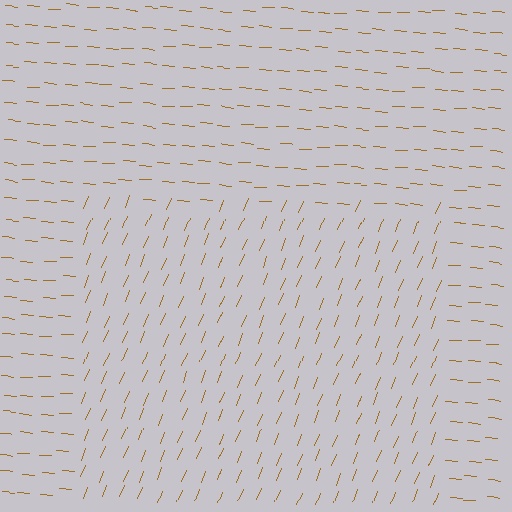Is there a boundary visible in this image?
Yes, there is a texture boundary formed by a change in line orientation.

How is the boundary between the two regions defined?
The boundary is defined purely by a change in line orientation (approximately 73 degrees difference). All lines are the same color and thickness.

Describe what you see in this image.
The image is filled with small brown line segments. A rectangle region in the image has lines oriented differently from the surrounding lines, creating a visible texture boundary.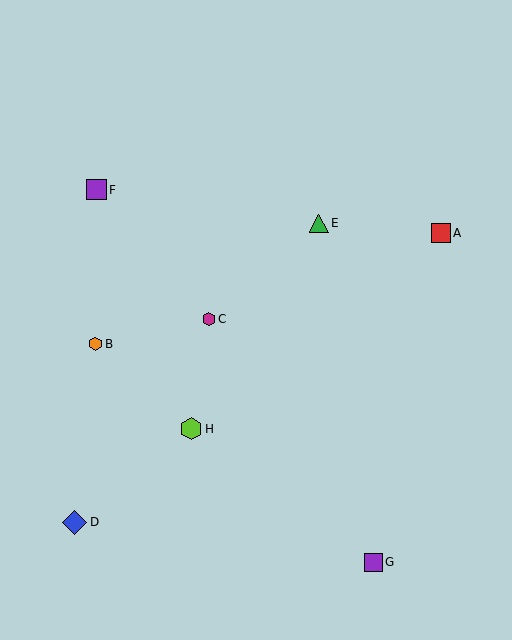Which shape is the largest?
The blue diamond (labeled D) is the largest.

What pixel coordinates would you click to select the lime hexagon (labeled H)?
Click at (191, 429) to select the lime hexagon H.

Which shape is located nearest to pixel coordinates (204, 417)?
The lime hexagon (labeled H) at (191, 429) is nearest to that location.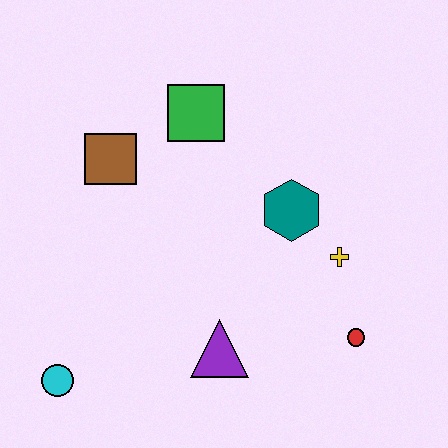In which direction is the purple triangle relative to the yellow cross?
The purple triangle is to the left of the yellow cross.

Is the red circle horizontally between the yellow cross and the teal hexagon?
No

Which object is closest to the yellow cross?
The teal hexagon is closest to the yellow cross.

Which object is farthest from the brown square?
The red circle is farthest from the brown square.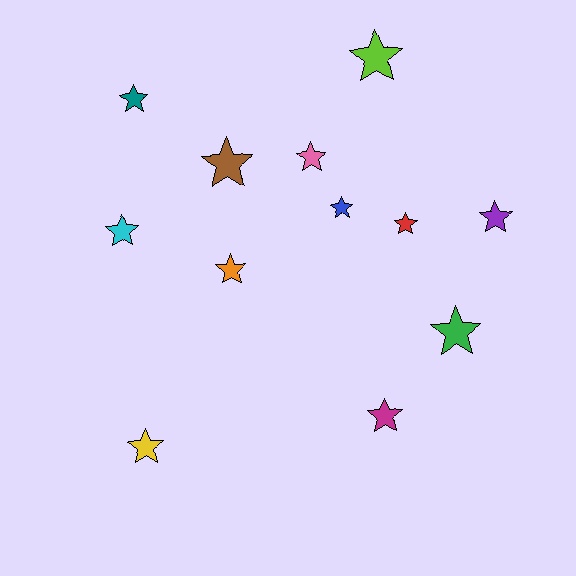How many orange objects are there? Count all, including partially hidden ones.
There is 1 orange object.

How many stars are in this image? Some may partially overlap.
There are 12 stars.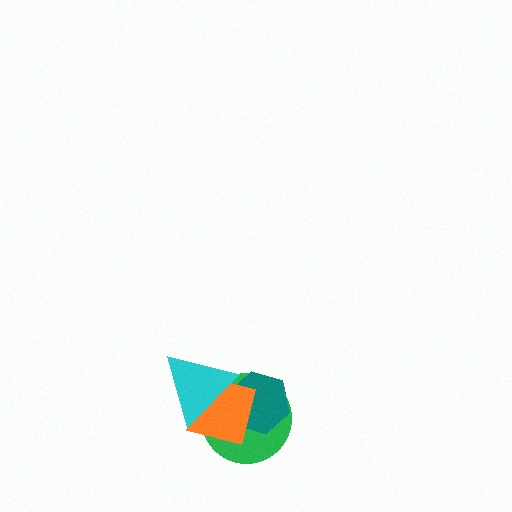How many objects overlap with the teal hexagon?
3 objects overlap with the teal hexagon.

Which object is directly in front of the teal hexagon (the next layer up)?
The orange square is directly in front of the teal hexagon.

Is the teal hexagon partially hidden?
Yes, it is partially covered by another shape.